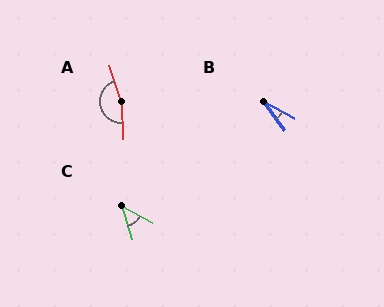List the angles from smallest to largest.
B (27°), C (44°), A (164°).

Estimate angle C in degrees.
Approximately 44 degrees.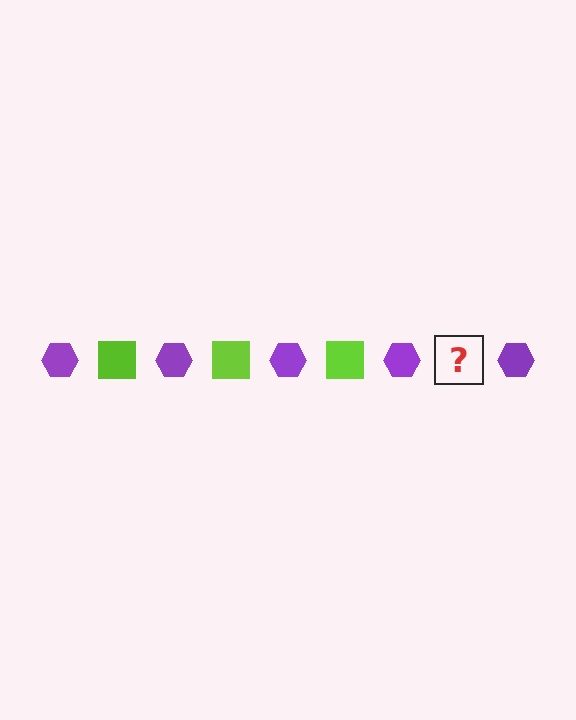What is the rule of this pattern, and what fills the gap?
The rule is that the pattern alternates between purple hexagon and lime square. The gap should be filled with a lime square.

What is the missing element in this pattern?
The missing element is a lime square.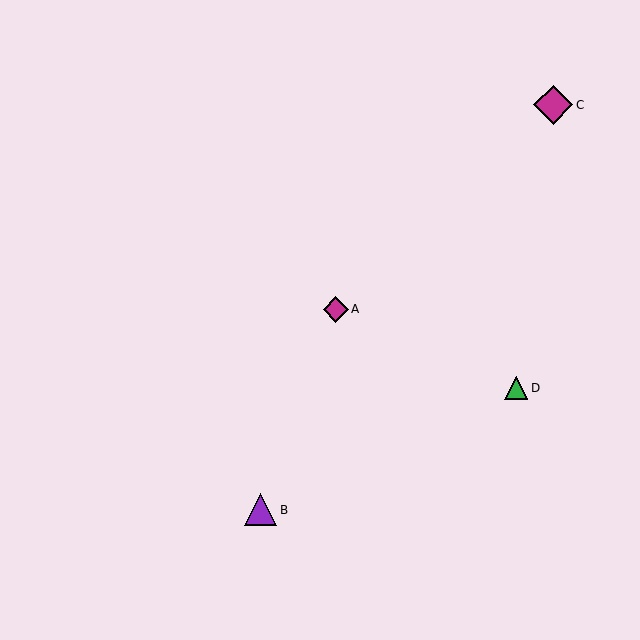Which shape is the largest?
The magenta diamond (labeled C) is the largest.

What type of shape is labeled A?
Shape A is a magenta diamond.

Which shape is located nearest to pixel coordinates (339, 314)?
The magenta diamond (labeled A) at (336, 309) is nearest to that location.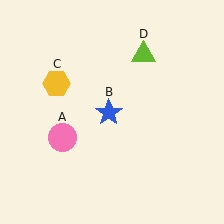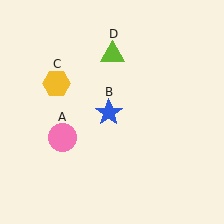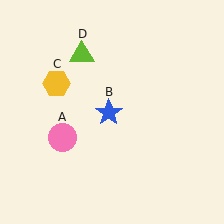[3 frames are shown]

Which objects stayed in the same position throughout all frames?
Pink circle (object A) and blue star (object B) and yellow hexagon (object C) remained stationary.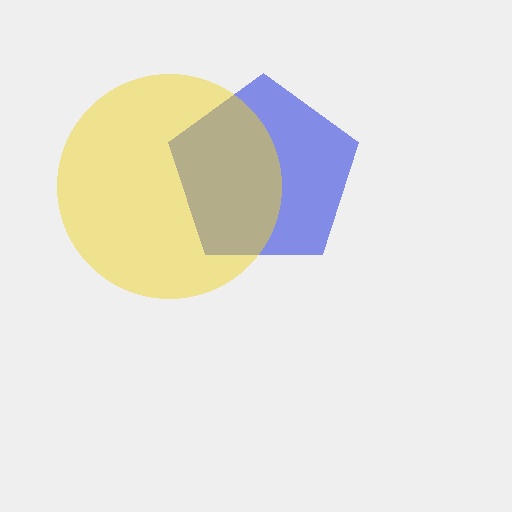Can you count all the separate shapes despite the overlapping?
Yes, there are 2 separate shapes.